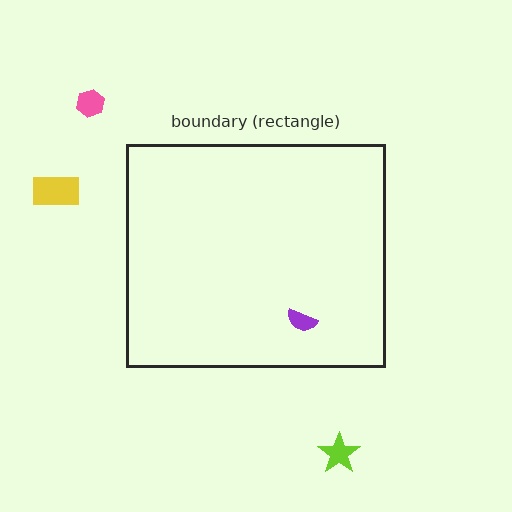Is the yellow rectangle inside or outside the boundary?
Outside.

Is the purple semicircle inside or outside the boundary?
Inside.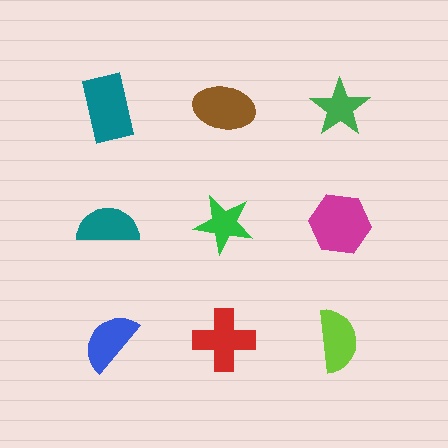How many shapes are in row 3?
3 shapes.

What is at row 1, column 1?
A teal rectangle.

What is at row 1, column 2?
A brown ellipse.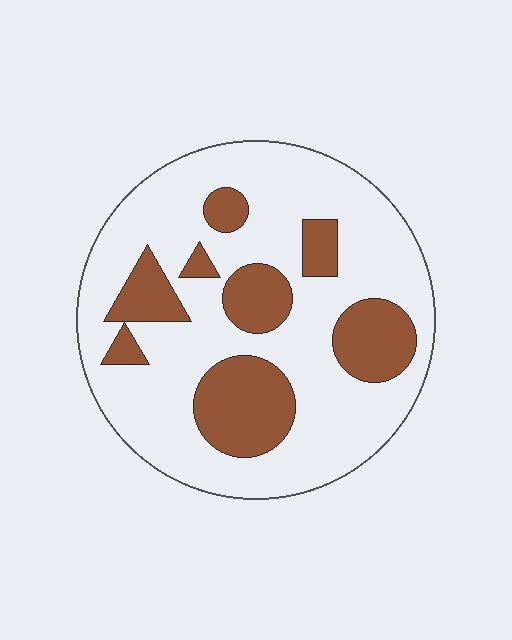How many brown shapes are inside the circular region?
8.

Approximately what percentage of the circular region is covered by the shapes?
Approximately 25%.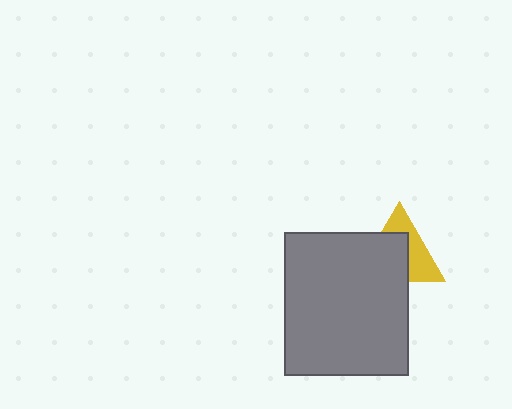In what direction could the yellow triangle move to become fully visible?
The yellow triangle could move toward the upper-right. That would shift it out from behind the gray rectangle entirely.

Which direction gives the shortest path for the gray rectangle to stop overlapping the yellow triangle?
Moving toward the lower-left gives the shortest separation.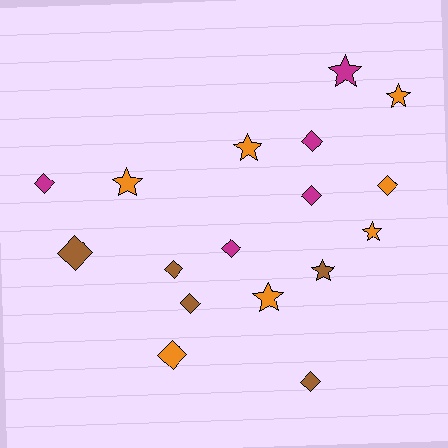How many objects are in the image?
There are 17 objects.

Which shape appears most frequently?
Diamond, with 10 objects.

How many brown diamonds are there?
There are 4 brown diamonds.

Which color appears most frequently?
Orange, with 7 objects.